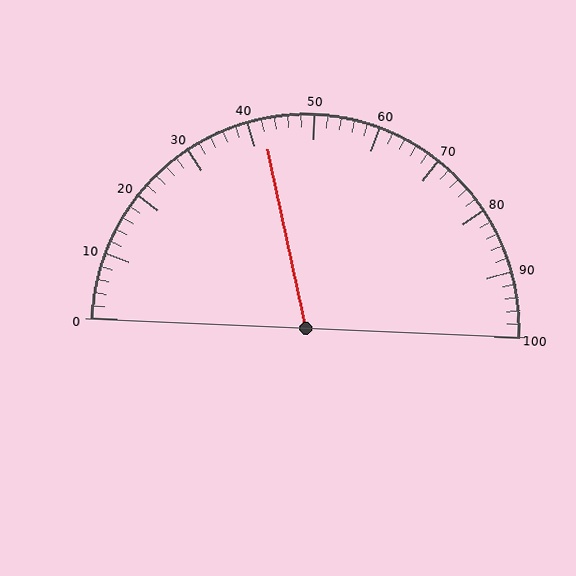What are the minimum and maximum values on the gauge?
The gauge ranges from 0 to 100.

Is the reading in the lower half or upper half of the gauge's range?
The reading is in the lower half of the range (0 to 100).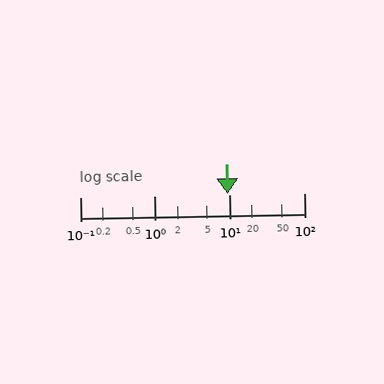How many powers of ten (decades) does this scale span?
The scale spans 3 decades, from 0.1 to 100.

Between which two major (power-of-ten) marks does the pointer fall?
The pointer is between 1 and 10.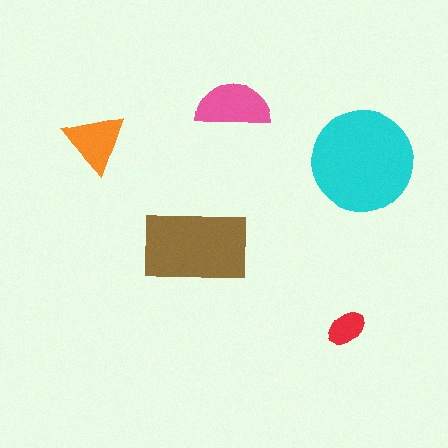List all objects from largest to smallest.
The cyan circle, the brown rectangle, the pink semicircle, the orange triangle, the red ellipse.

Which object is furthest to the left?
The orange triangle is leftmost.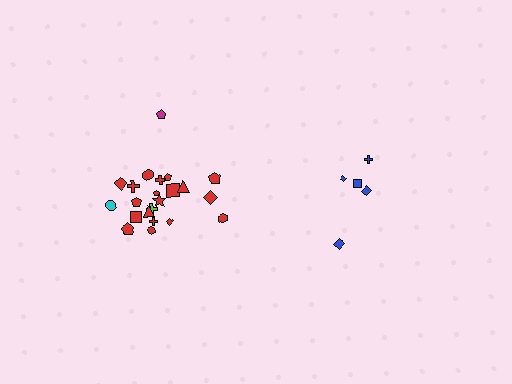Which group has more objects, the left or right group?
The left group.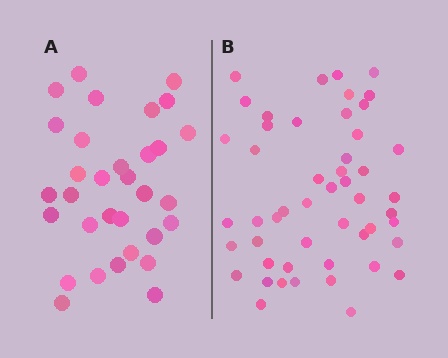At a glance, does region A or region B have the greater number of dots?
Region B (the right region) has more dots.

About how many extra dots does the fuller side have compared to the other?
Region B has approximately 20 more dots than region A.